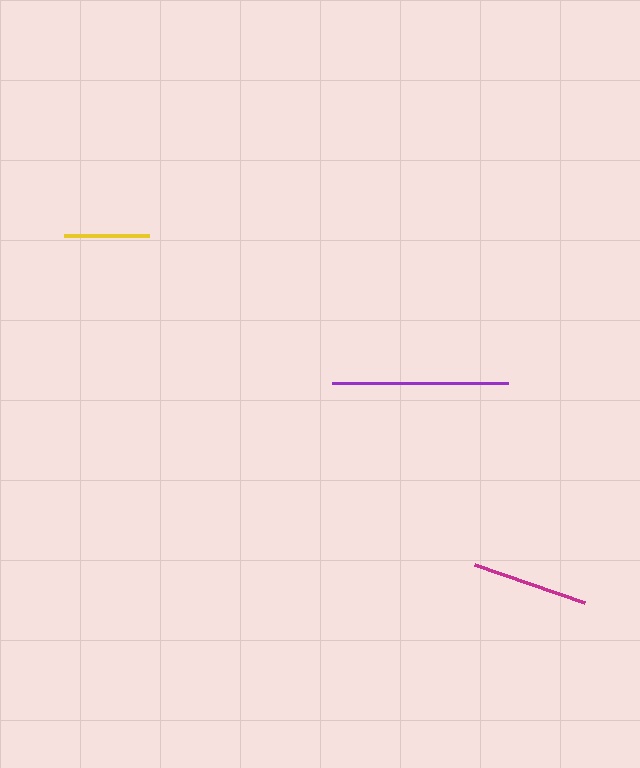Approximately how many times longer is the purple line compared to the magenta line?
The purple line is approximately 1.5 times the length of the magenta line.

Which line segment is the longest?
The purple line is the longest at approximately 175 pixels.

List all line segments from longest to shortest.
From longest to shortest: purple, magenta, yellow.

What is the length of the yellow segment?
The yellow segment is approximately 85 pixels long.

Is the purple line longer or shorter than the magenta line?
The purple line is longer than the magenta line.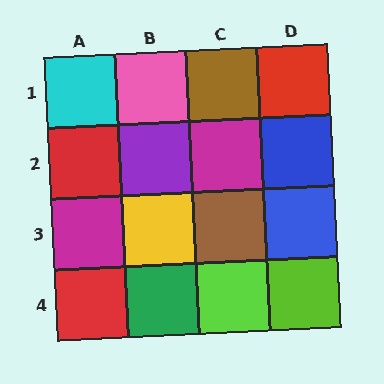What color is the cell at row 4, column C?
Lime.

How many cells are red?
3 cells are red.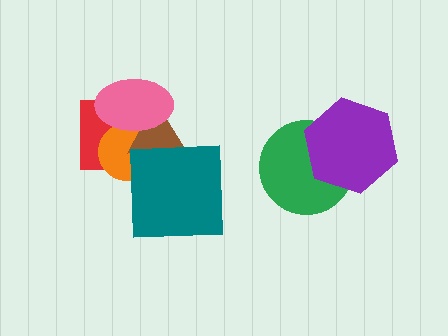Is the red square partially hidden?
Yes, it is partially covered by another shape.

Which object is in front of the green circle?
The purple hexagon is in front of the green circle.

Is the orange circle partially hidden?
Yes, it is partially covered by another shape.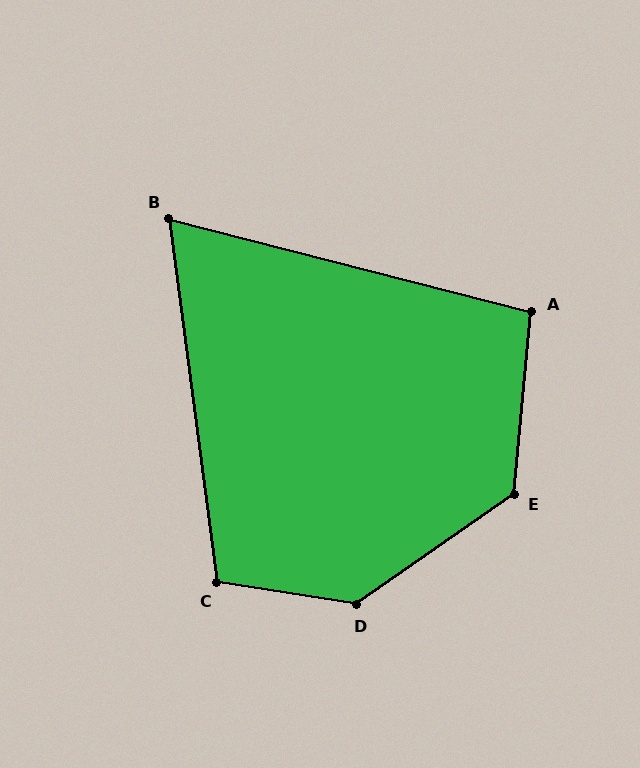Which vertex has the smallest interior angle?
B, at approximately 68 degrees.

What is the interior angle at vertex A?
Approximately 99 degrees (obtuse).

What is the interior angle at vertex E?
Approximately 130 degrees (obtuse).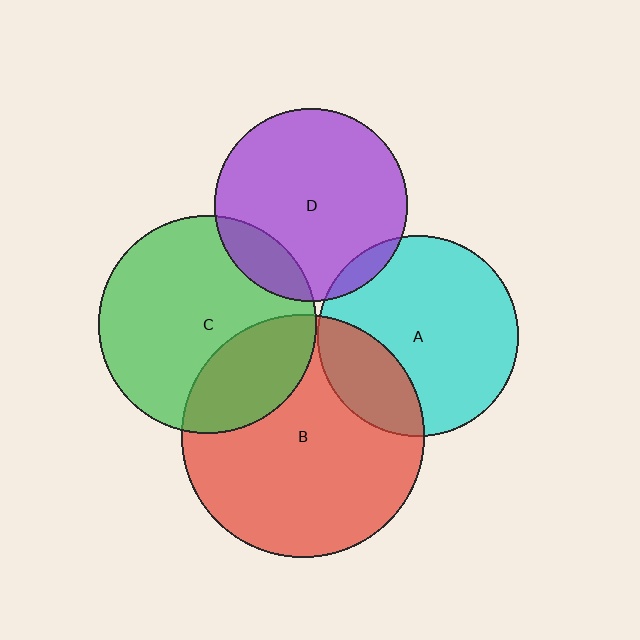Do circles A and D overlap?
Yes.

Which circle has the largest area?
Circle B (red).